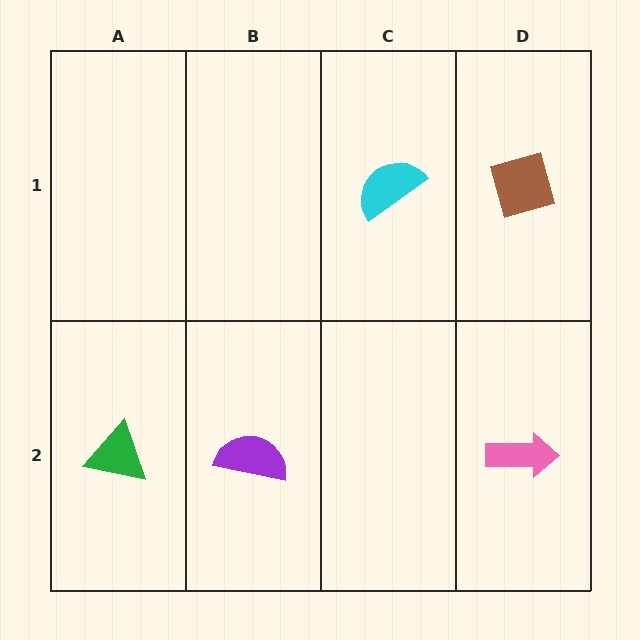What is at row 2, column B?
A purple semicircle.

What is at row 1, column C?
A cyan semicircle.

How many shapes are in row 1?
2 shapes.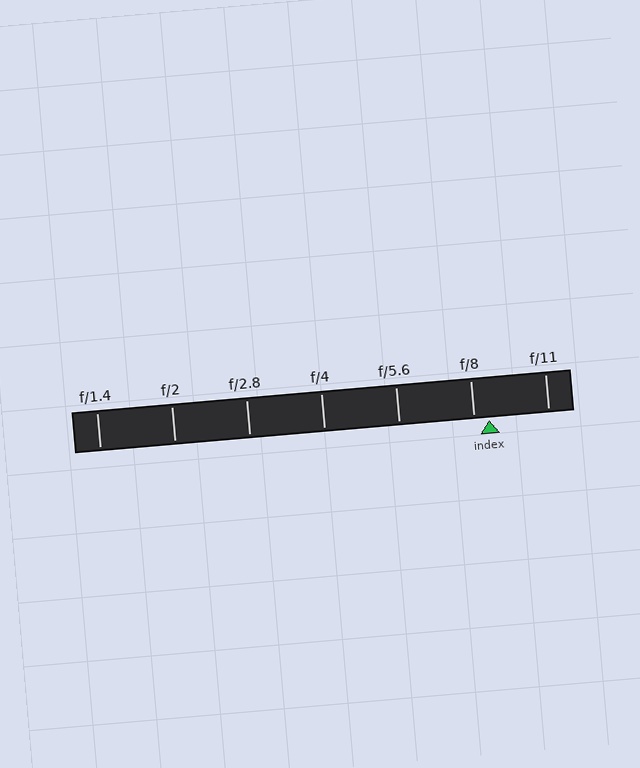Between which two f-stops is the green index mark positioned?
The index mark is between f/8 and f/11.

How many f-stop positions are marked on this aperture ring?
There are 7 f-stop positions marked.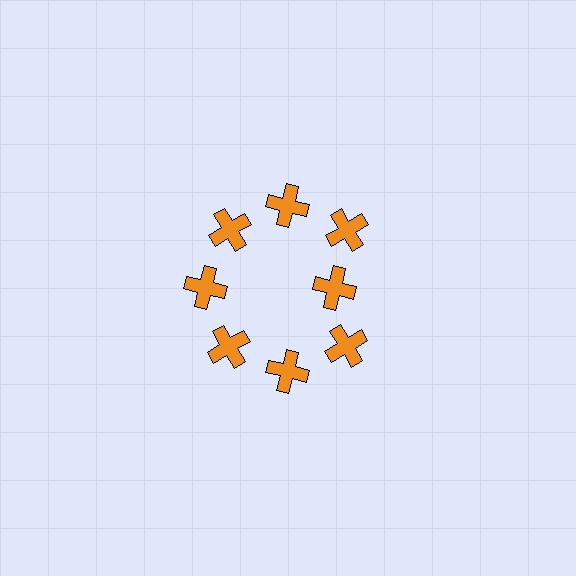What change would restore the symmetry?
The symmetry would be restored by moving it outward, back onto the ring so that all 8 crosses sit at equal angles and equal distance from the center.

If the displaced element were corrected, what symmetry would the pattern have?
It would have 8-fold rotational symmetry — the pattern would map onto itself every 45 degrees.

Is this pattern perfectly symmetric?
No. The 8 orange crosses are arranged in a ring, but one element near the 3 o'clock position is pulled inward toward the center, breaking the 8-fold rotational symmetry.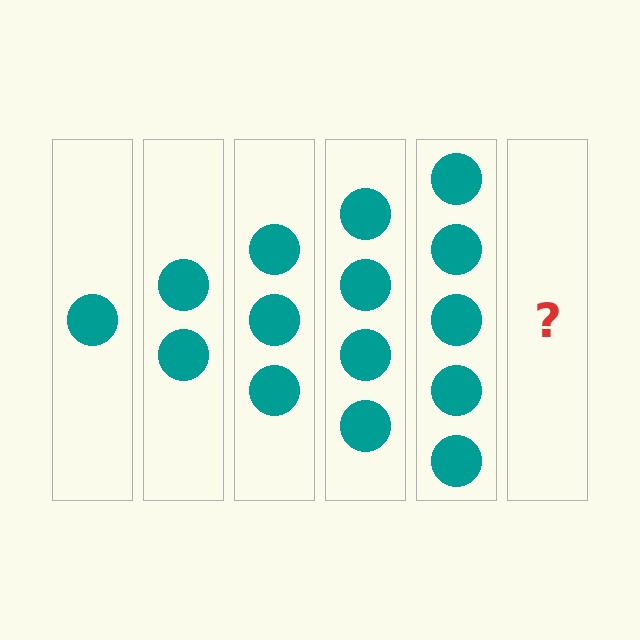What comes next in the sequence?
The next element should be 6 circles.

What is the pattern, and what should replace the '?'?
The pattern is that each step adds one more circle. The '?' should be 6 circles.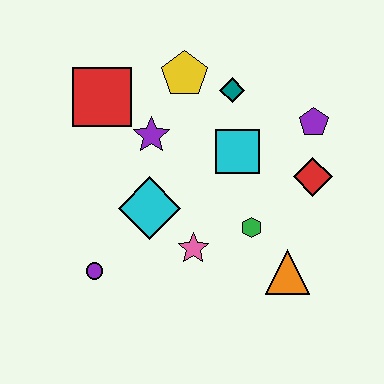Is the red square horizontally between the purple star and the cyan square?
No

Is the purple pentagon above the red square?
No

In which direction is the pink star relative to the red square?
The pink star is below the red square.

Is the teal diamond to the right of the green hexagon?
No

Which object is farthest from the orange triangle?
The red square is farthest from the orange triangle.